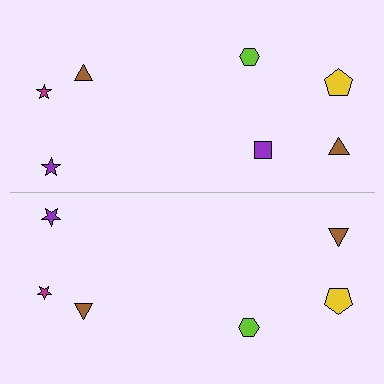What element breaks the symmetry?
A purple square is missing from the bottom side.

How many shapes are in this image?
There are 13 shapes in this image.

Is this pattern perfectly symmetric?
No, the pattern is not perfectly symmetric. A purple square is missing from the bottom side.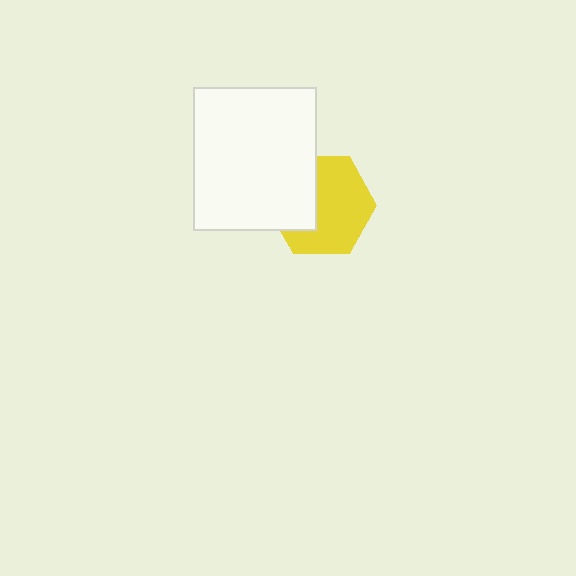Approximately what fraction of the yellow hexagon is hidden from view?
Roughly 37% of the yellow hexagon is hidden behind the white rectangle.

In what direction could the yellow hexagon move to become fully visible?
The yellow hexagon could move right. That would shift it out from behind the white rectangle entirely.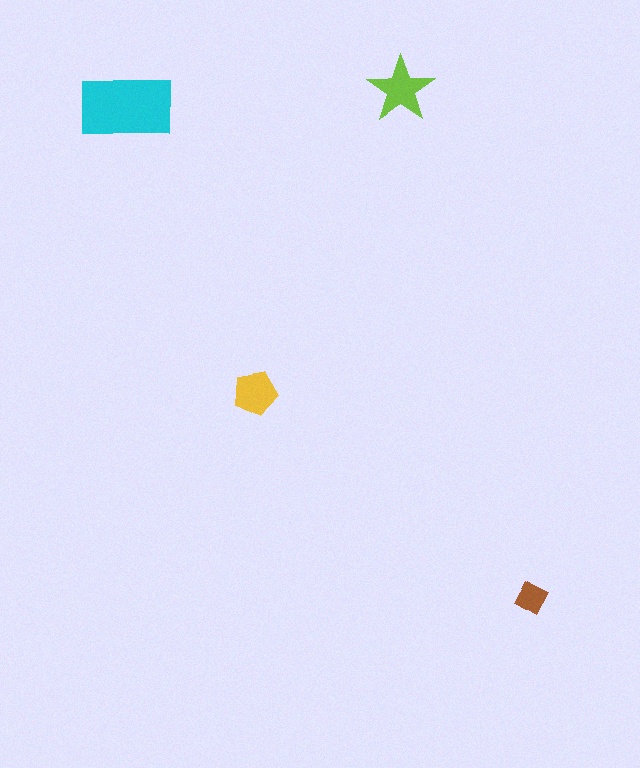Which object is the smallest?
The brown diamond.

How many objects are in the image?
There are 4 objects in the image.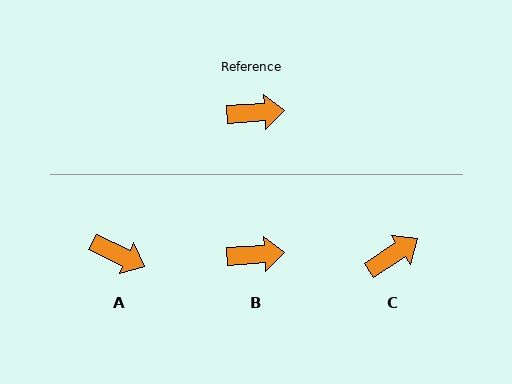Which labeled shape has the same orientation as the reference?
B.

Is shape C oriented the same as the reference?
No, it is off by about 30 degrees.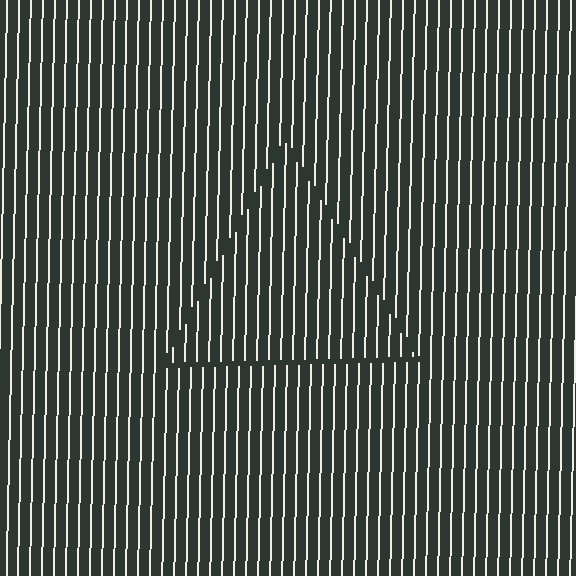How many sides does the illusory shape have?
3 sides — the line-ends trace a triangle.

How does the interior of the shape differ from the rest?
The interior of the shape contains the same grating, shifted by half a period — the contour is defined by the phase discontinuity where line-ends from the inner and outer gratings abut.